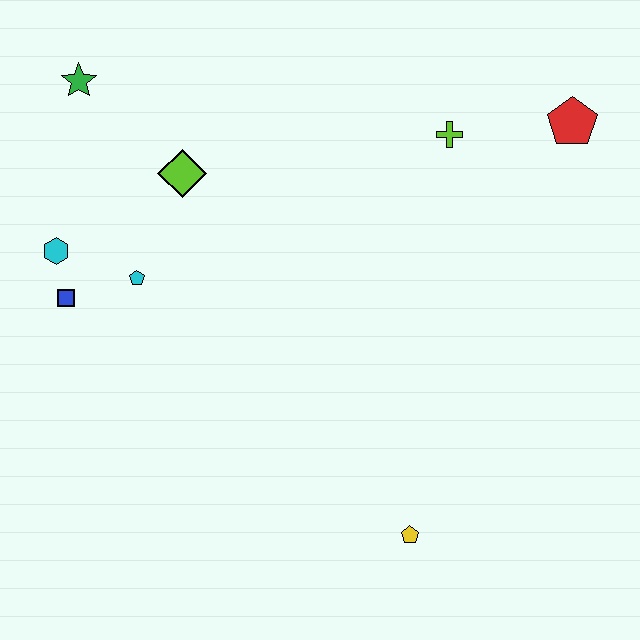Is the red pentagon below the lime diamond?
No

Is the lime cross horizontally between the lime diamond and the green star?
No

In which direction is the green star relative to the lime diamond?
The green star is to the left of the lime diamond.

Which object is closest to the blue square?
The cyan hexagon is closest to the blue square.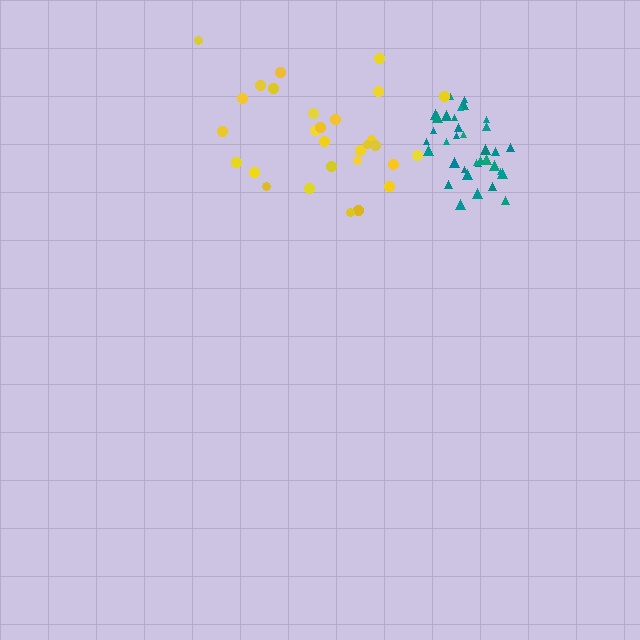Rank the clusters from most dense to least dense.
teal, yellow.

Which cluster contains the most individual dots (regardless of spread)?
Teal (35).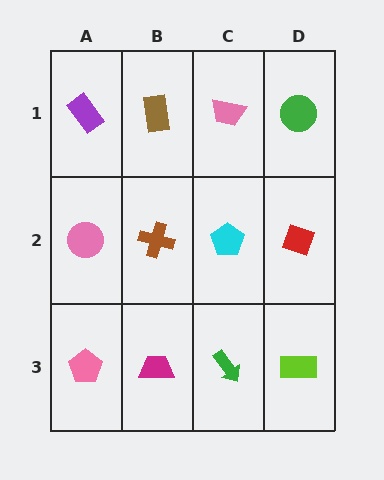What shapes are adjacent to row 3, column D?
A red diamond (row 2, column D), a green arrow (row 3, column C).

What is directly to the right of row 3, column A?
A magenta trapezoid.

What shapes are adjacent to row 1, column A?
A pink circle (row 2, column A), a brown rectangle (row 1, column B).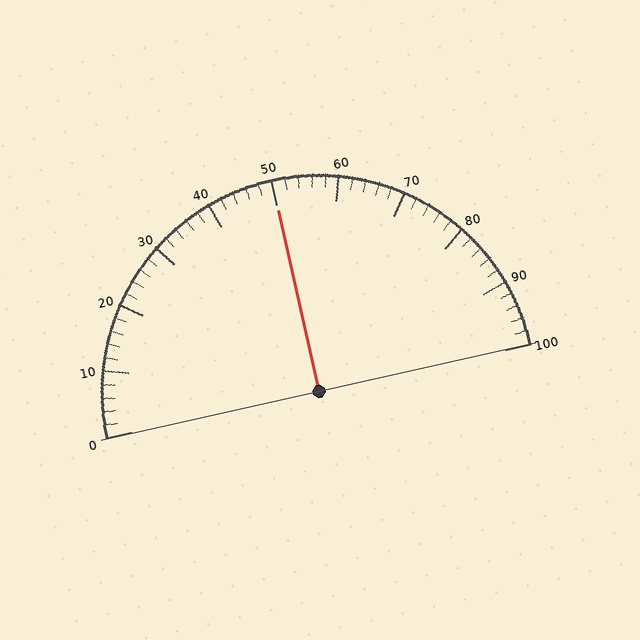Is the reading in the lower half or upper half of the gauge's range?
The reading is in the upper half of the range (0 to 100).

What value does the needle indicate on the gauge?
The needle indicates approximately 50.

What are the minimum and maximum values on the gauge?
The gauge ranges from 0 to 100.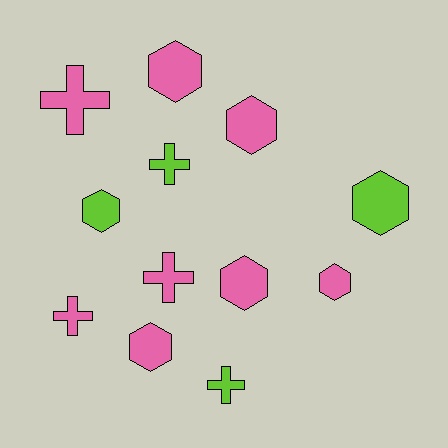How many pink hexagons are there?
There are 5 pink hexagons.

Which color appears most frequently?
Pink, with 8 objects.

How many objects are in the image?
There are 12 objects.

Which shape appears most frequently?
Hexagon, with 7 objects.